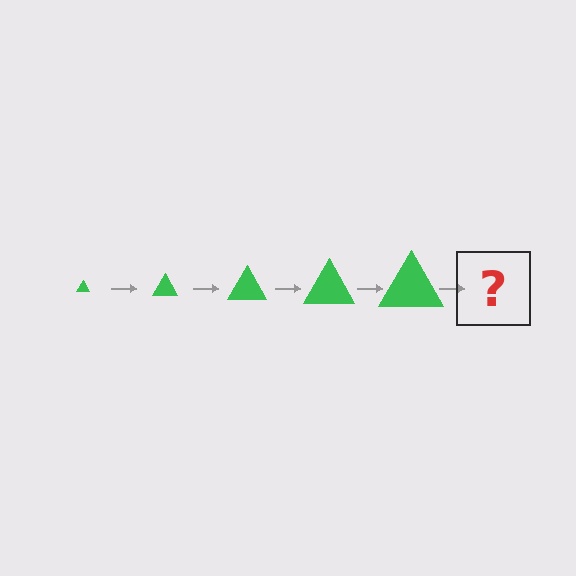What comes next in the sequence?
The next element should be a green triangle, larger than the previous one.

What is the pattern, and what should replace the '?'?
The pattern is that the triangle gets progressively larger each step. The '?' should be a green triangle, larger than the previous one.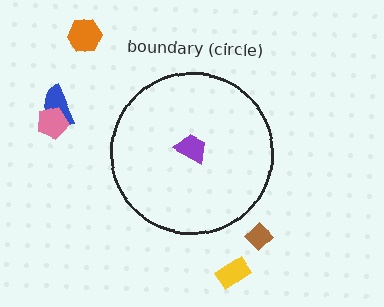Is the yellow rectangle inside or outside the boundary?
Outside.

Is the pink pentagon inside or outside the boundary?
Outside.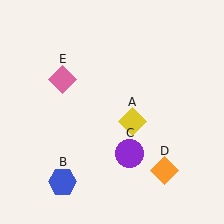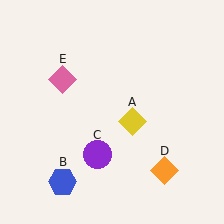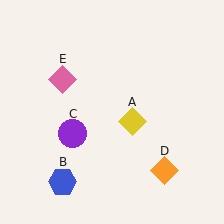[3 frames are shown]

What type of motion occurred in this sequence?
The purple circle (object C) rotated clockwise around the center of the scene.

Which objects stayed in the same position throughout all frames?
Yellow diamond (object A) and blue hexagon (object B) and orange diamond (object D) and pink diamond (object E) remained stationary.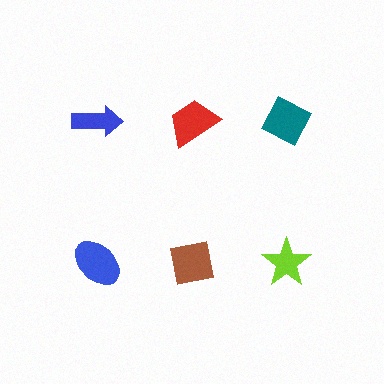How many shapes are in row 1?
3 shapes.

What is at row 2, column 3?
A lime star.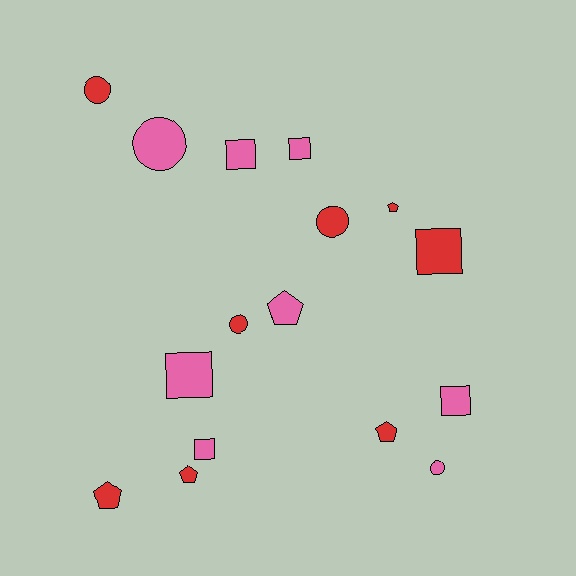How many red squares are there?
There is 1 red square.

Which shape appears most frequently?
Square, with 6 objects.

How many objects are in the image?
There are 16 objects.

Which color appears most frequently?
Red, with 8 objects.